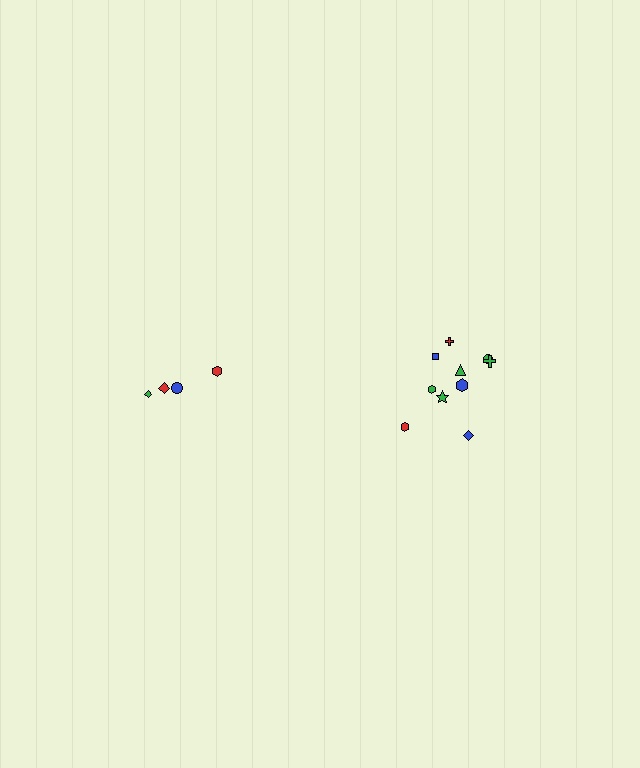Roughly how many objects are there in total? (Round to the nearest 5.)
Roughly 15 objects in total.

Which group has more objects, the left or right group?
The right group.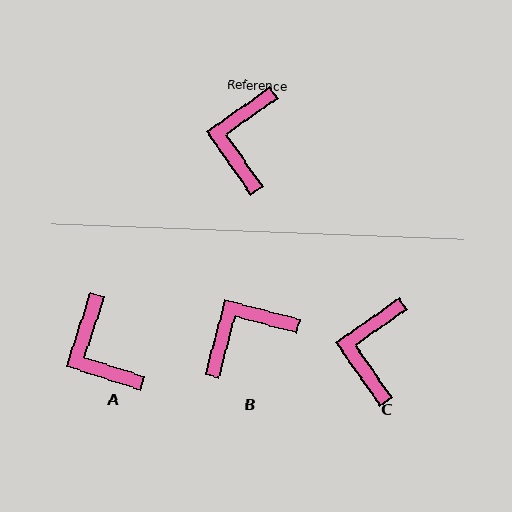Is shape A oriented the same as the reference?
No, it is off by about 37 degrees.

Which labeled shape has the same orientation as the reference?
C.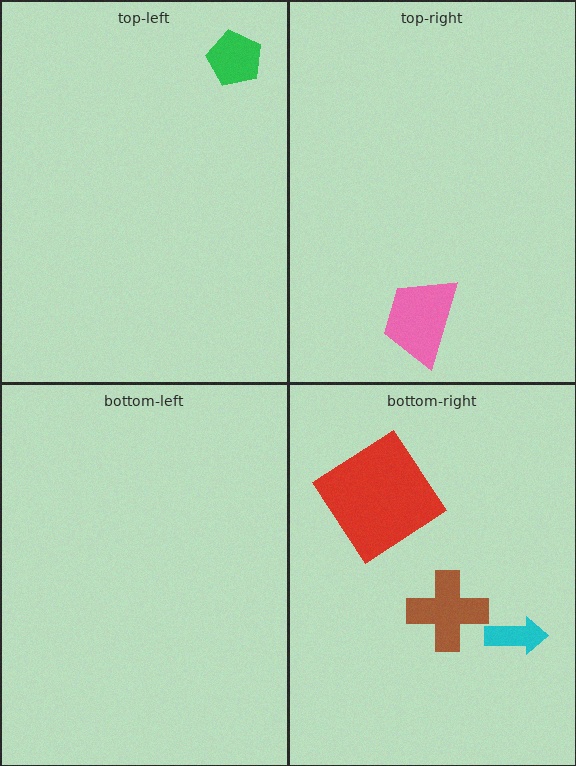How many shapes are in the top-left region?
1.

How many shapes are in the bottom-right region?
3.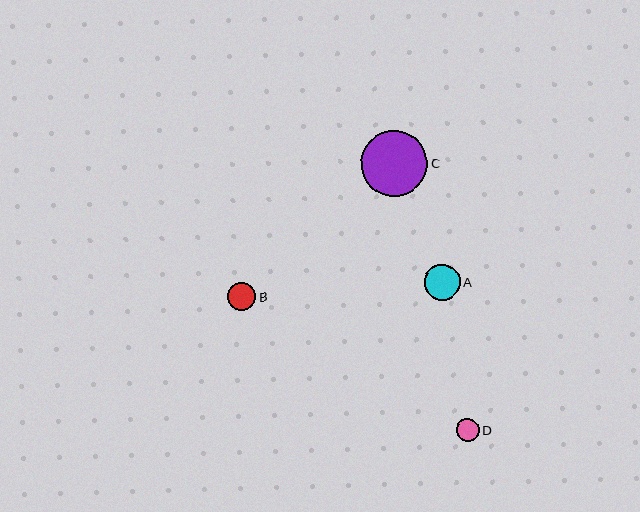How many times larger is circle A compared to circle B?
Circle A is approximately 1.2 times the size of circle B.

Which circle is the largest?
Circle C is the largest with a size of approximately 66 pixels.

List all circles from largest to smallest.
From largest to smallest: C, A, B, D.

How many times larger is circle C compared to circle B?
Circle C is approximately 2.3 times the size of circle B.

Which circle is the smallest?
Circle D is the smallest with a size of approximately 23 pixels.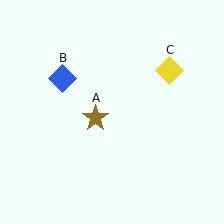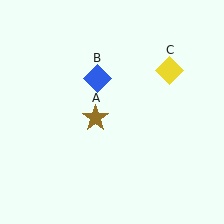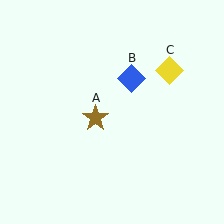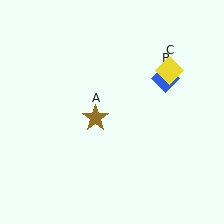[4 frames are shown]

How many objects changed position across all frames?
1 object changed position: blue diamond (object B).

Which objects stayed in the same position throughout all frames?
Brown star (object A) and yellow diamond (object C) remained stationary.